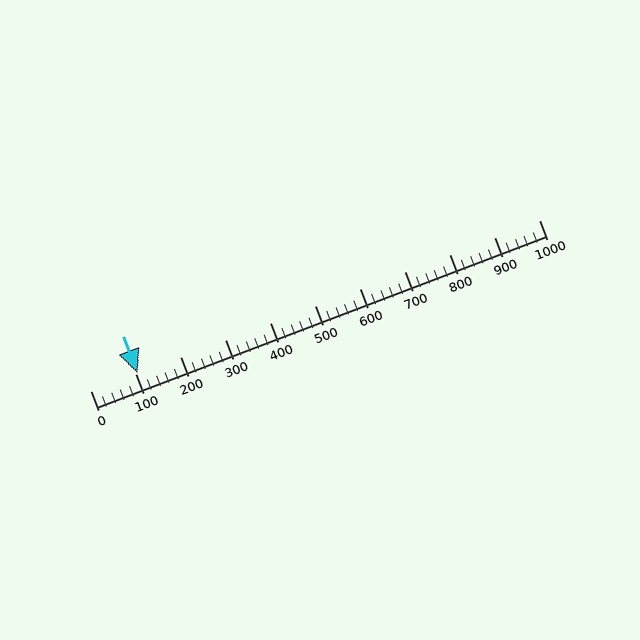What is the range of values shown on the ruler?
The ruler shows values from 0 to 1000.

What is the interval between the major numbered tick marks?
The major tick marks are spaced 100 units apart.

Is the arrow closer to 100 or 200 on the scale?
The arrow is closer to 100.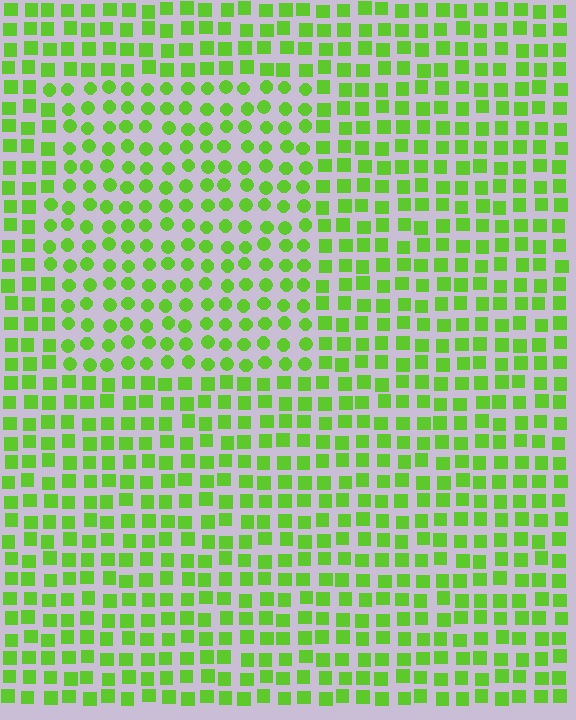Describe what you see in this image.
The image is filled with small lime elements arranged in a uniform grid. A rectangle-shaped region contains circles, while the surrounding area contains squares. The boundary is defined purely by the change in element shape.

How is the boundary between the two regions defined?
The boundary is defined by a change in element shape: circles inside vs. squares outside. All elements share the same color and spacing.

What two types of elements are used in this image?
The image uses circles inside the rectangle region and squares outside it.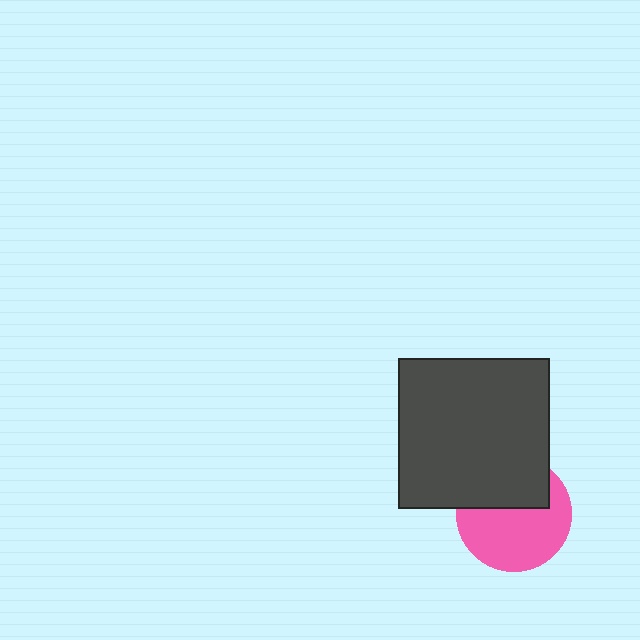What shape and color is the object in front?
The object in front is a dark gray square.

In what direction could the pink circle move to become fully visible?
The pink circle could move down. That would shift it out from behind the dark gray square entirely.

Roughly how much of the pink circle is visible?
About half of it is visible (roughly 61%).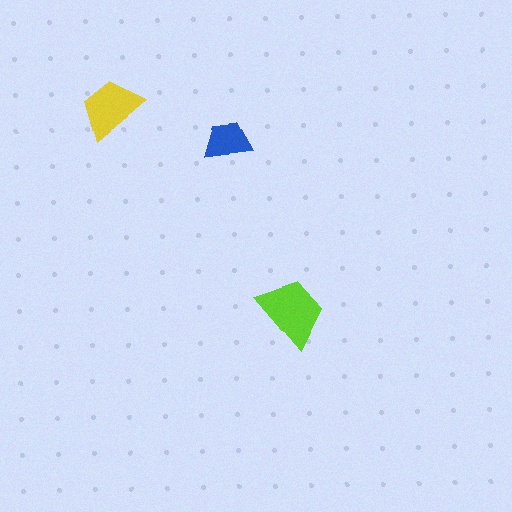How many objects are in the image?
There are 3 objects in the image.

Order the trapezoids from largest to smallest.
the lime one, the yellow one, the blue one.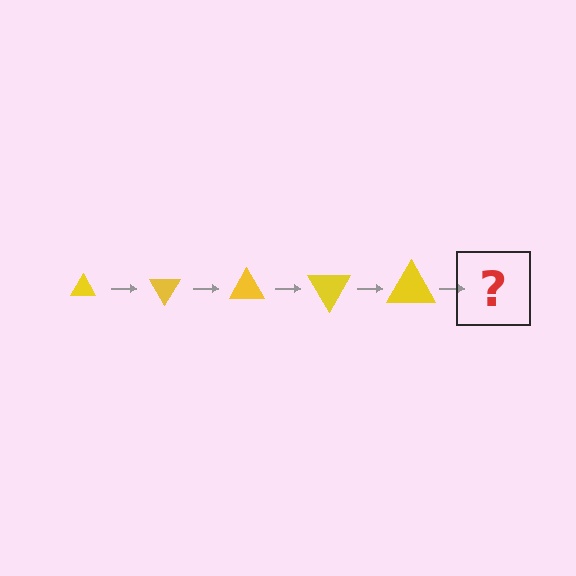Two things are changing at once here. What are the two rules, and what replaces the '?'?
The two rules are that the triangle grows larger each step and it rotates 60 degrees each step. The '?' should be a triangle, larger than the previous one and rotated 300 degrees from the start.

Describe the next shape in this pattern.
It should be a triangle, larger than the previous one and rotated 300 degrees from the start.